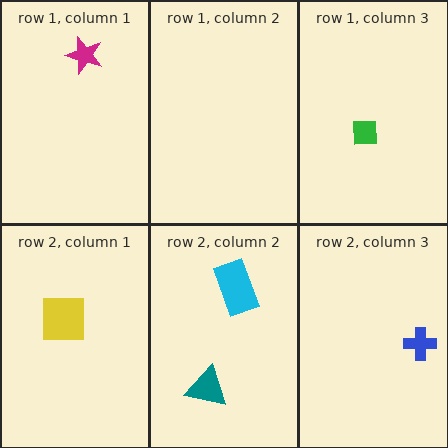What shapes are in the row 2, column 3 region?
The blue cross.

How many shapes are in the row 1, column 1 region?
1.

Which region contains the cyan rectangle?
The row 2, column 2 region.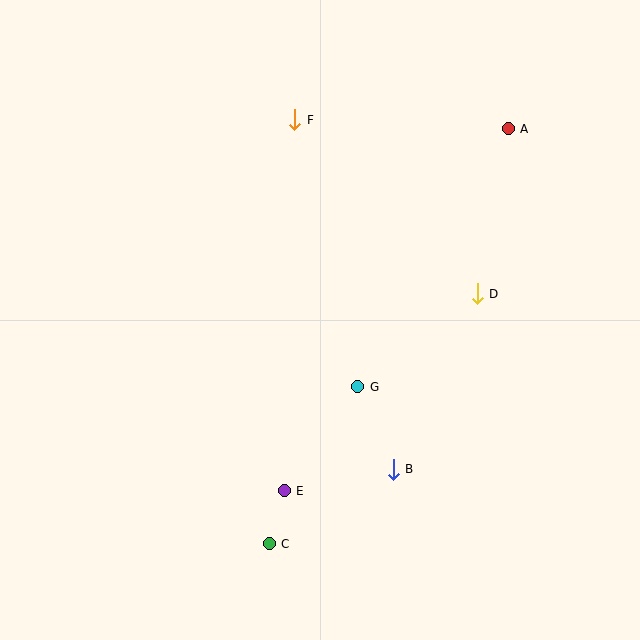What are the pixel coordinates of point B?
Point B is at (393, 469).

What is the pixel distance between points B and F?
The distance between B and F is 363 pixels.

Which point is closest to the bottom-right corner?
Point B is closest to the bottom-right corner.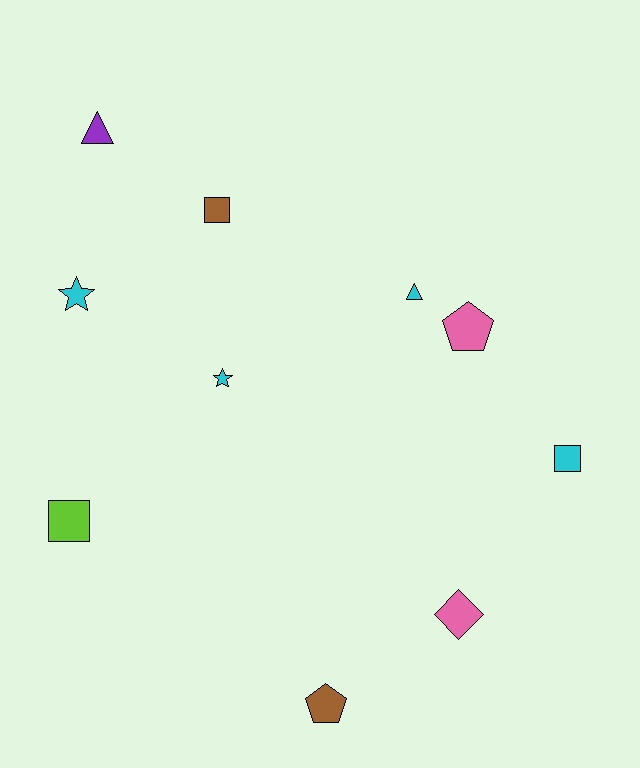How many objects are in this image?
There are 10 objects.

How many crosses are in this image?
There are no crosses.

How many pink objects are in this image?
There are 2 pink objects.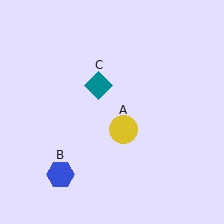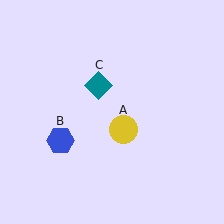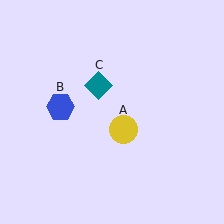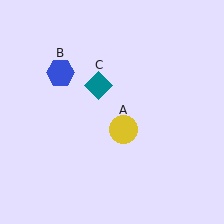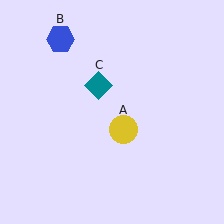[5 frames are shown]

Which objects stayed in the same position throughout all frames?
Yellow circle (object A) and teal diamond (object C) remained stationary.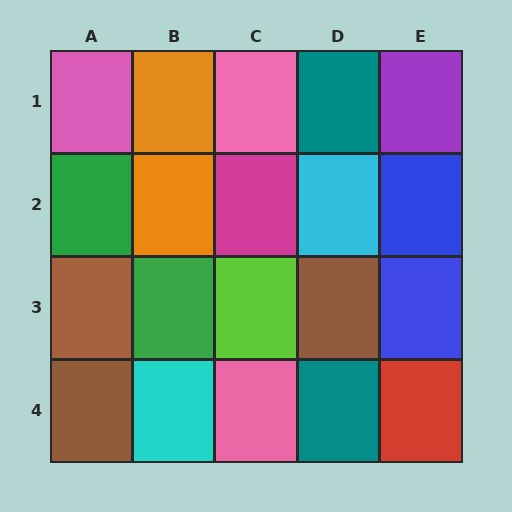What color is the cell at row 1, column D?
Teal.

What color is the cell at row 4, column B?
Cyan.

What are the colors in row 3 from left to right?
Brown, green, lime, brown, blue.